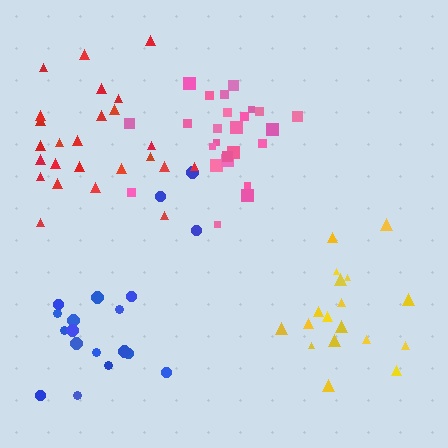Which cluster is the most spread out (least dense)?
Red.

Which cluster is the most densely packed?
Pink.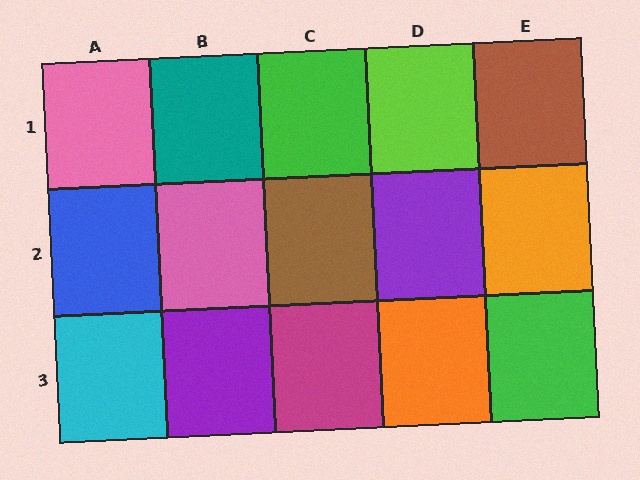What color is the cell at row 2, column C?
Brown.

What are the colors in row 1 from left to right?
Pink, teal, green, lime, brown.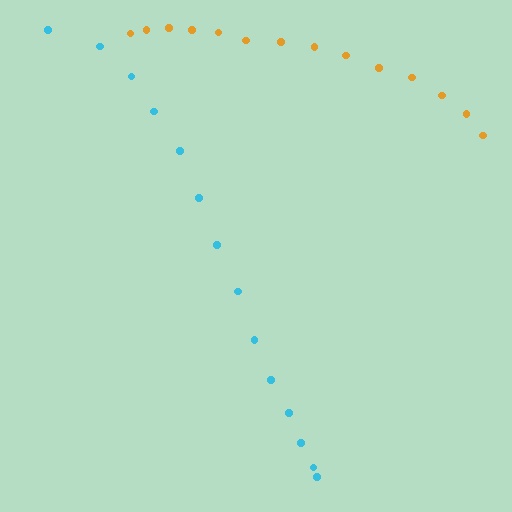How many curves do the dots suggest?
There are 2 distinct paths.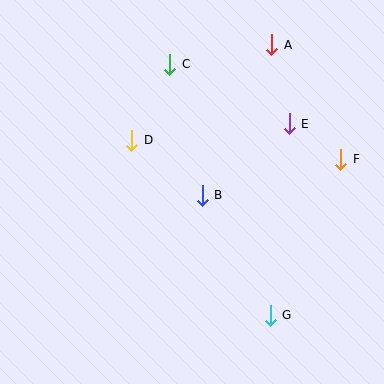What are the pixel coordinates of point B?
Point B is at (202, 195).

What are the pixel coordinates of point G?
Point G is at (270, 315).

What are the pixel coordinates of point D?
Point D is at (132, 140).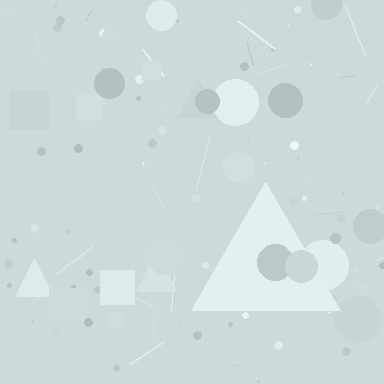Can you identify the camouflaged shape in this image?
The camouflaged shape is a triangle.